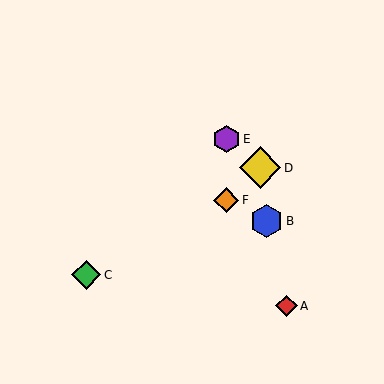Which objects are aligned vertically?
Objects E, F are aligned vertically.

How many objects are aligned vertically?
2 objects (E, F) are aligned vertically.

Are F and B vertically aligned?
No, F is at x≈226 and B is at x≈267.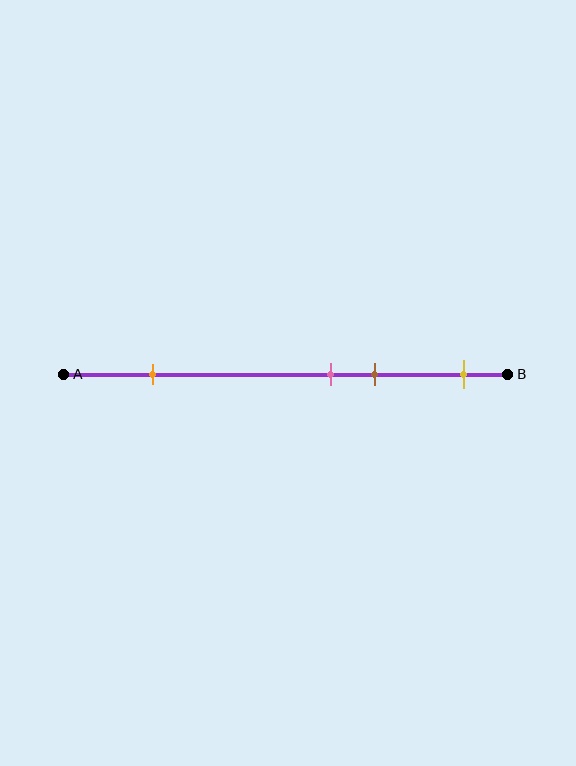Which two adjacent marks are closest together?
The pink and brown marks are the closest adjacent pair.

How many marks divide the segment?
There are 4 marks dividing the segment.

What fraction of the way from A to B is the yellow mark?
The yellow mark is approximately 90% (0.9) of the way from A to B.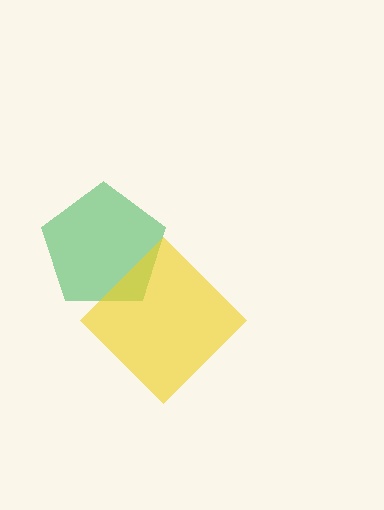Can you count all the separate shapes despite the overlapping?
Yes, there are 2 separate shapes.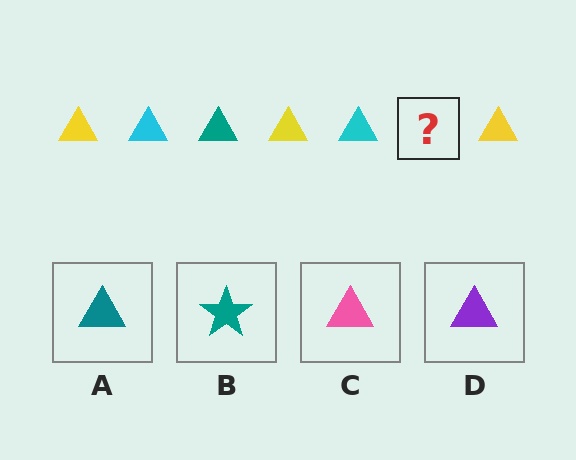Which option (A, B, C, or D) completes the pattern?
A.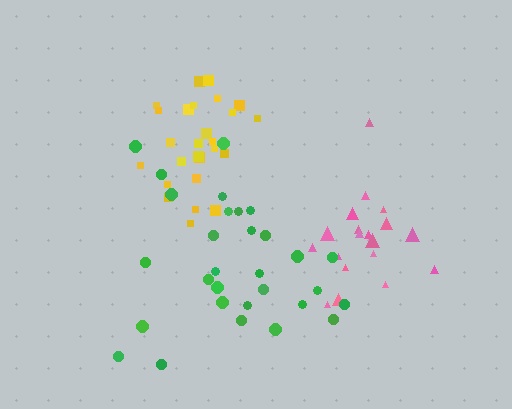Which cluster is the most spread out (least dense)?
Green.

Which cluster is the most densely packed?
Yellow.